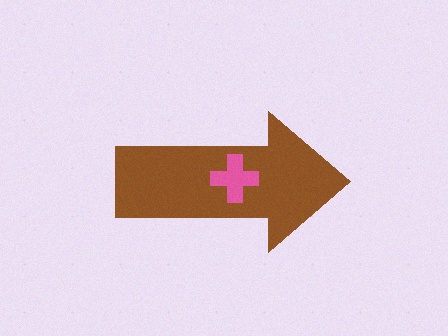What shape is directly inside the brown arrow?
The pink cross.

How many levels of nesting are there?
2.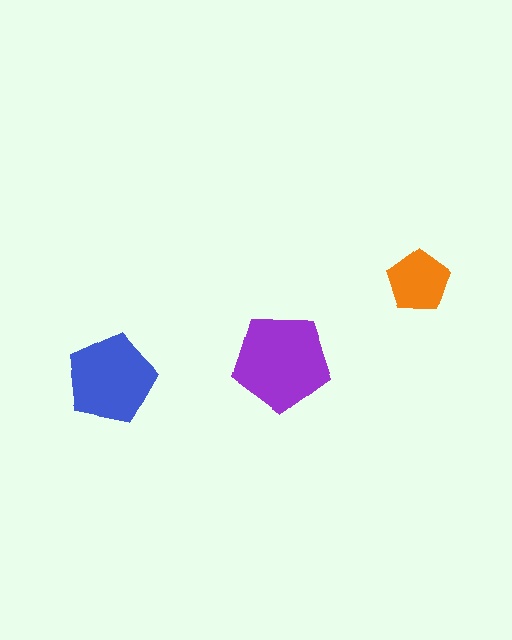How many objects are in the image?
There are 3 objects in the image.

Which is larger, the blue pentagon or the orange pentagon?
The blue one.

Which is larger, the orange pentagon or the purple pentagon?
The purple one.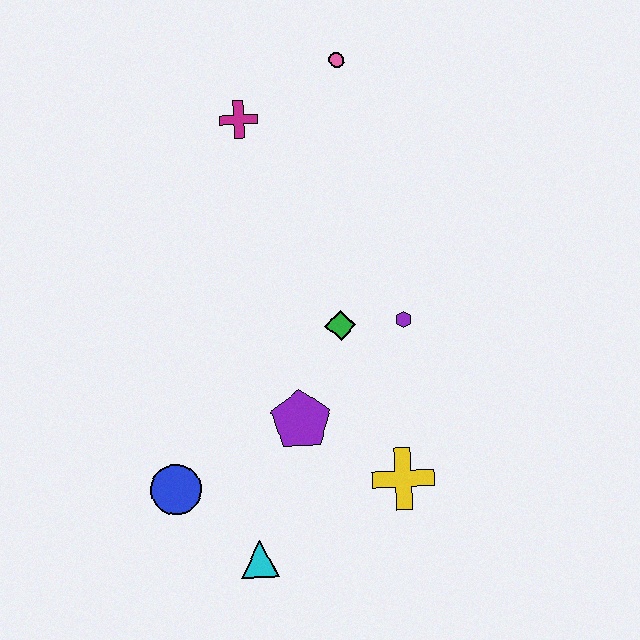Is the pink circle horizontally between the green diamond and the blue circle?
No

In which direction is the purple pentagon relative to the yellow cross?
The purple pentagon is to the left of the yellow cross.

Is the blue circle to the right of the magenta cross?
No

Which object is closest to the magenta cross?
The pink circle is closest to the magenta cross.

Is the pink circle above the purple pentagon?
Yes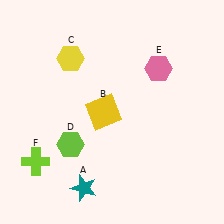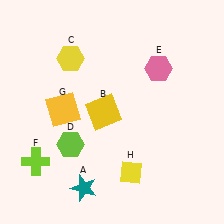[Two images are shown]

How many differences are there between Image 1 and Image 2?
There are 2 differences between the two images.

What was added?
A yellow square (G), a yellow diamond (H) were added in Image 2.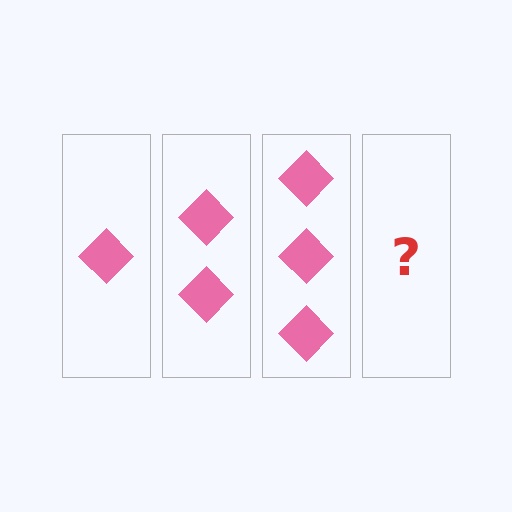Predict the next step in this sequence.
The next step is 4 diamonds.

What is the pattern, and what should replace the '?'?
The pattern is that each step adds one more diamond. The '?' should be 4 diamonds.